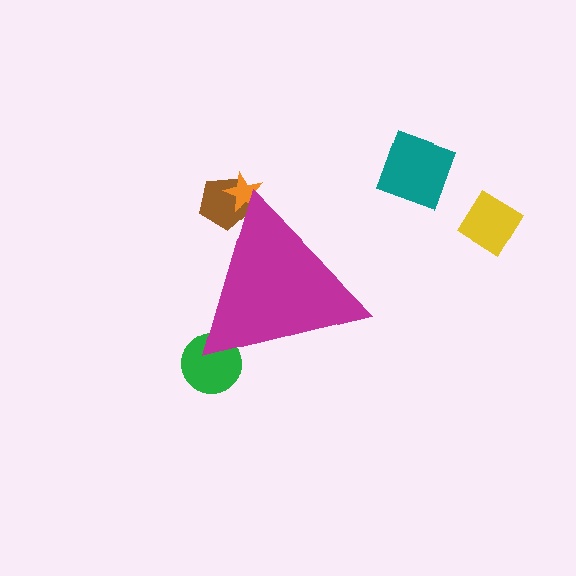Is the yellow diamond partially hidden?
No, the yellow diamond is fully visible.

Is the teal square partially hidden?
No, the teal square is fully visible.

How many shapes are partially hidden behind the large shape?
3 shapes are partially hidden.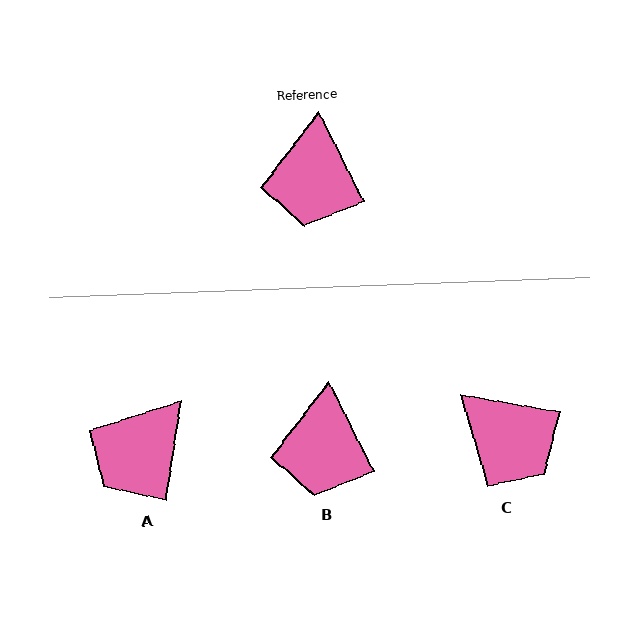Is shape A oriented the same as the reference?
No, it is off by about 35 degrees.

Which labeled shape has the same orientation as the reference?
B.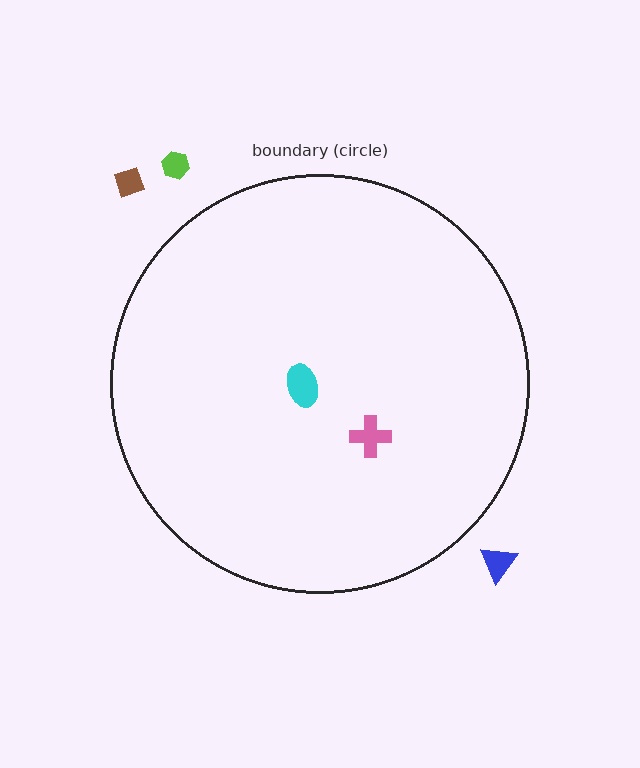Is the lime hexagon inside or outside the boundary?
Outside.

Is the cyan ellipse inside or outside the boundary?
Inside.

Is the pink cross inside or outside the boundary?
Inside.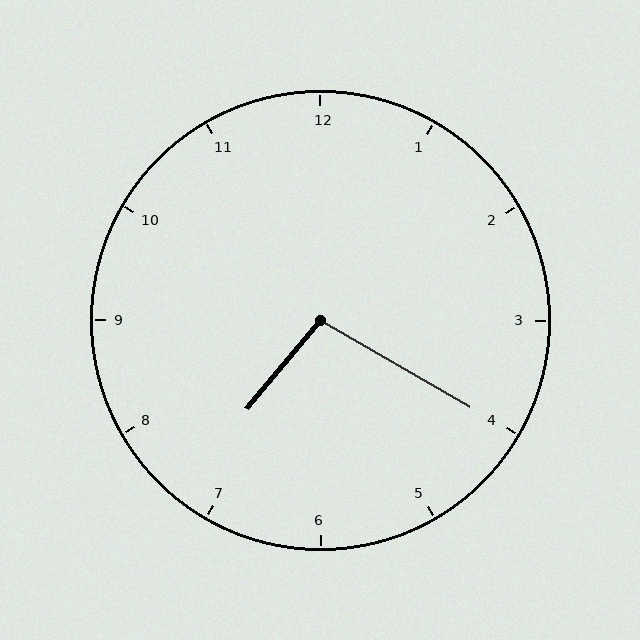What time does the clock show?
7:20.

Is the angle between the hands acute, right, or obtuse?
It is obtuse.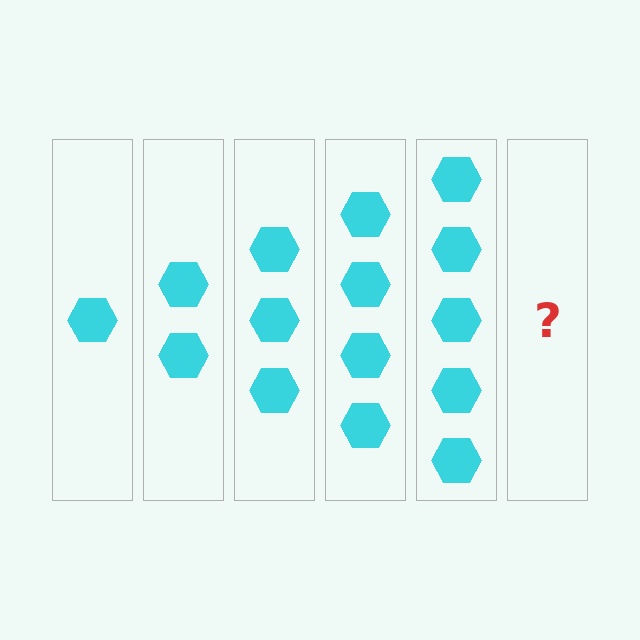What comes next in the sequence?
The next element should be 6 hexagons.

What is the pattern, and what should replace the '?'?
The pattern is that each step adds one more hexagon. The '?' should be 6 hexagons.